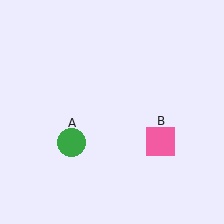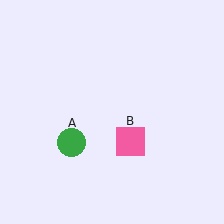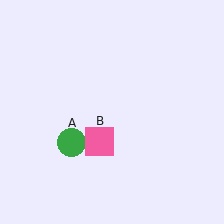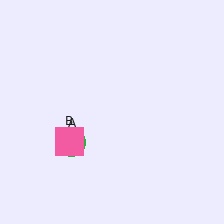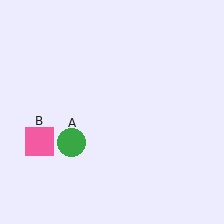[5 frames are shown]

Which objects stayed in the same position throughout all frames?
Green circle (object A) remained stationary.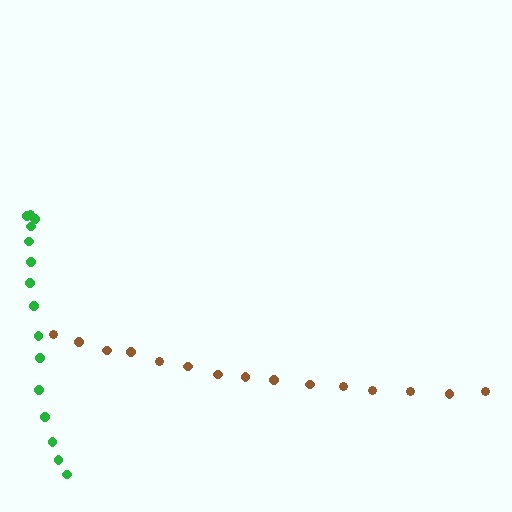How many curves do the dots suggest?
There are 2 distinct paths.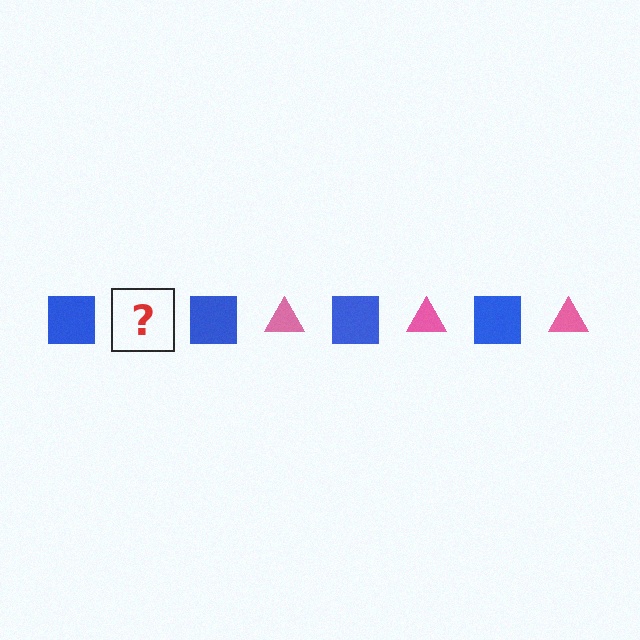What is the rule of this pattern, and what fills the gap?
The rule is that the pattern alternates between blue square and pink triangle. The gap should be filled with a pink triangle.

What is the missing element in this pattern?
The missing element is a pink triangle.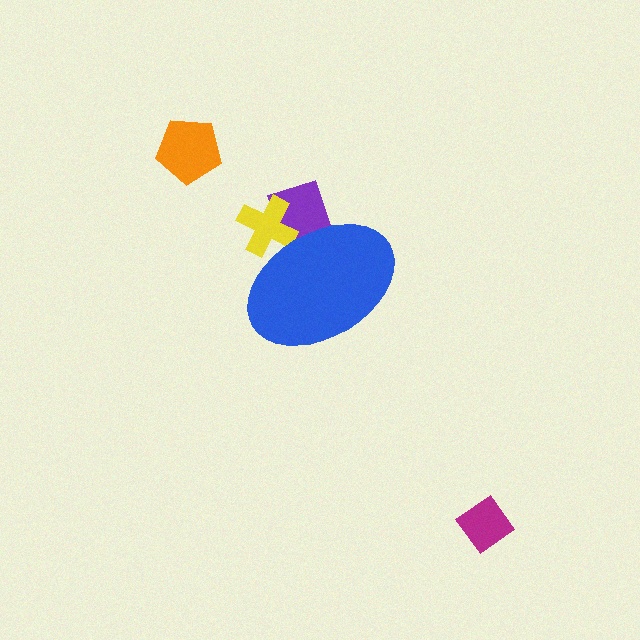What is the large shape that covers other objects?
A blue ellipse.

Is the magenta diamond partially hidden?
No, the magenta diamond is fully visible.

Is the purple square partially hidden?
Yes, the purple square is partially hidden behind the blue ellipse.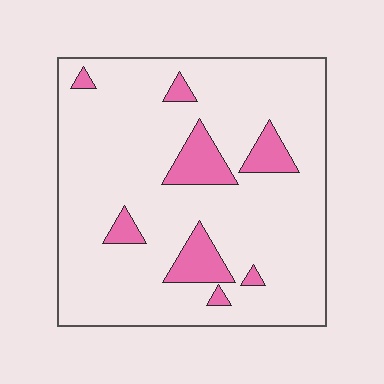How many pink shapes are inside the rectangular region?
8.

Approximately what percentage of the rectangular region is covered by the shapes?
Approximately 10%.